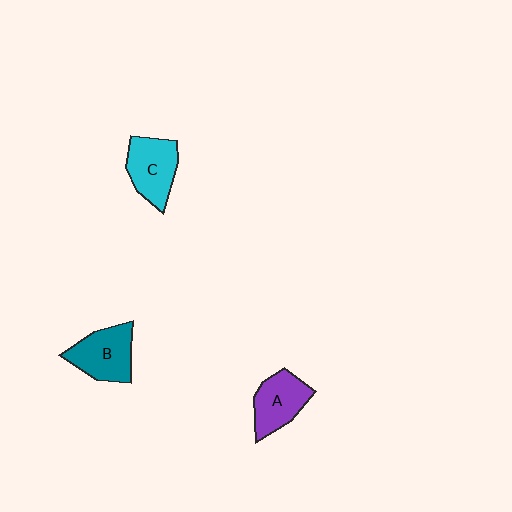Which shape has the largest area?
Shape B (teal).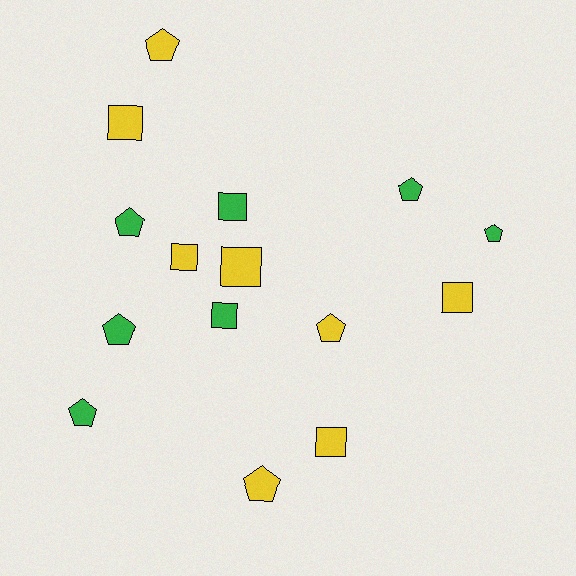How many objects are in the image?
There are 15 objects.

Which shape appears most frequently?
Pentagon, with 8 objects.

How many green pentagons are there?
There are 5 green pentagons.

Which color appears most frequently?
Yellow, with 8 objects.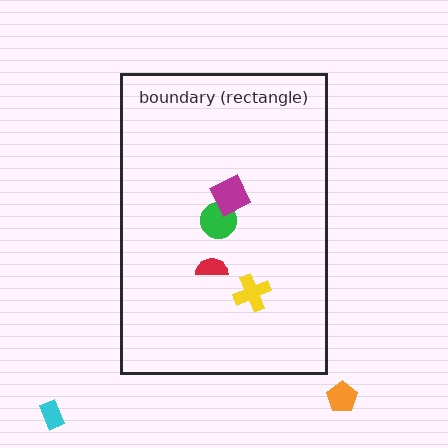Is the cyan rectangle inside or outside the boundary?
Outside.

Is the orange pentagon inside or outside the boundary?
Outside.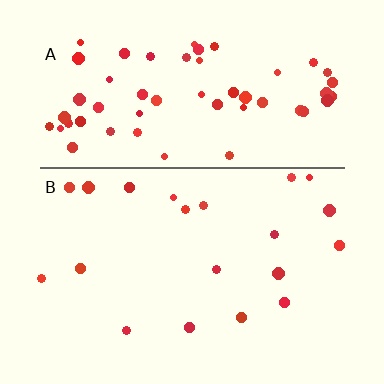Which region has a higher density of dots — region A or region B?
A (the top).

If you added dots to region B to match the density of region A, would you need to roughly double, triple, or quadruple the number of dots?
Approximately triple.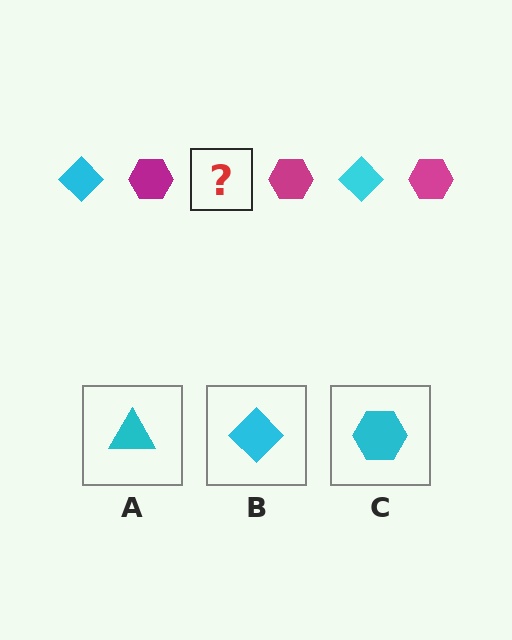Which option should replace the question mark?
Option B.